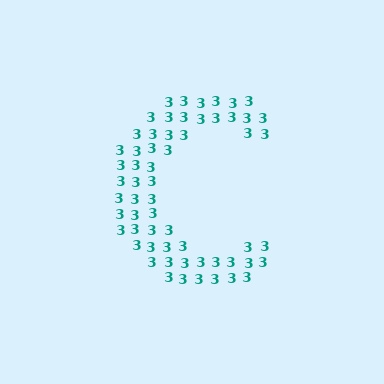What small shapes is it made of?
It is made of small digit 3's.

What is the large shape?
The large shape is the letter C.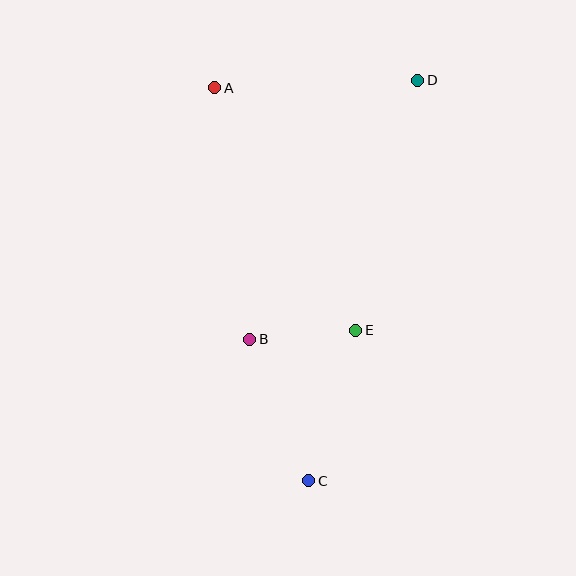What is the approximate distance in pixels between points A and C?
The distance between A and C is approximately 404 pixels.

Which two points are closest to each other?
Points B and E are closest to each other.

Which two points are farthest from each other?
Points C and D are farthest from each other.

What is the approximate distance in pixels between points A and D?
The distance between A and D is approximately 203 pixels.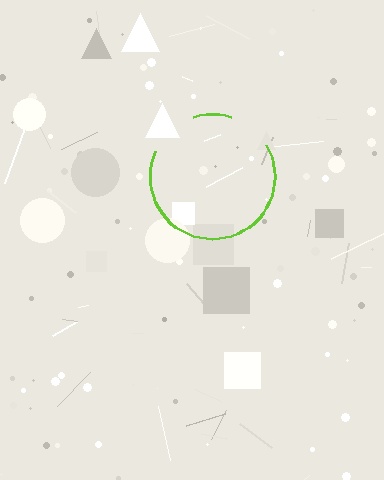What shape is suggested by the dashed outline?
The dashed outline suggests a circle.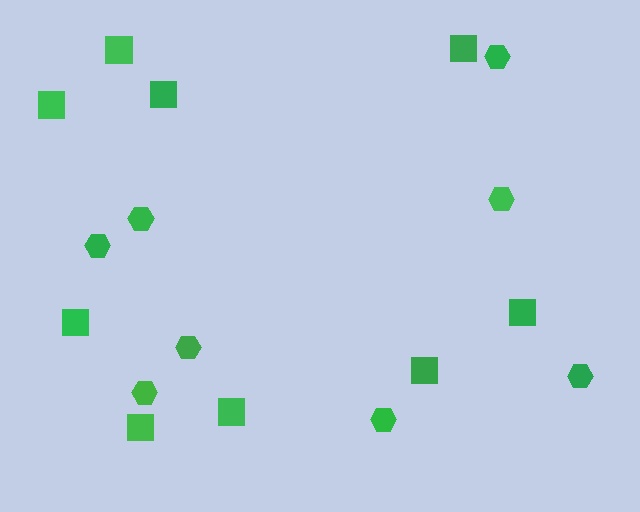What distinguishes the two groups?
There are 2 groups: one group of squares (9) and one group of hexagons (8).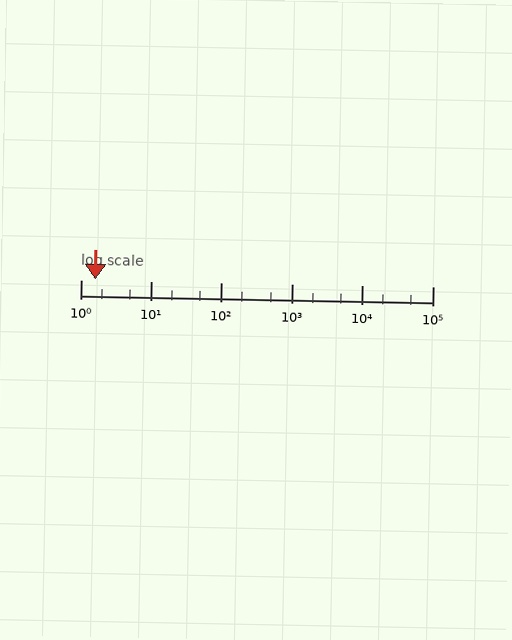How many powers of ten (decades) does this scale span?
The scale spans 5 decades, from 1 to 100000.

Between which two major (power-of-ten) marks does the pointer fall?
The pointer is between 1 and 10.